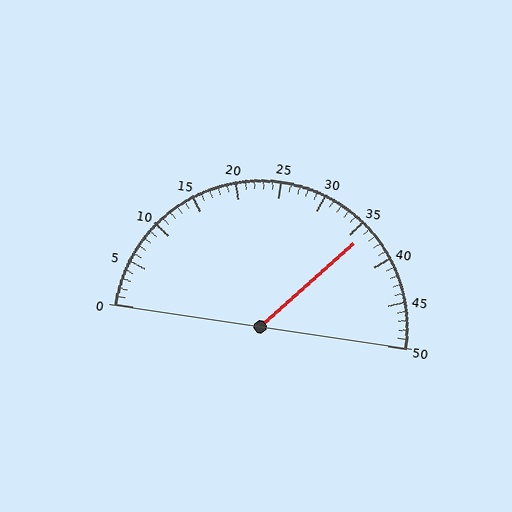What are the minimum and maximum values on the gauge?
The gauge ranges from 0 to 50.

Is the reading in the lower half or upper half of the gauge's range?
The reading is in the upper half of the range (0 to 50).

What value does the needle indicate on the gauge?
The needle indicates approximately 36.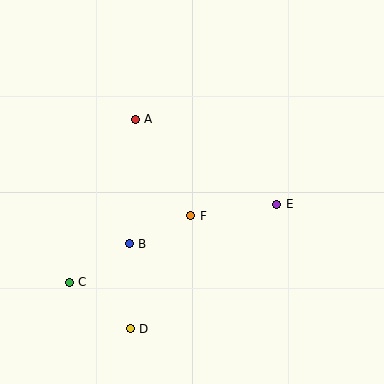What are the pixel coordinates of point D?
Point D is at (130, 329).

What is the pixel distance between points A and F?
The distance between A and F is 112 pixels.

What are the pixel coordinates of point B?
Point B is at (129, 244).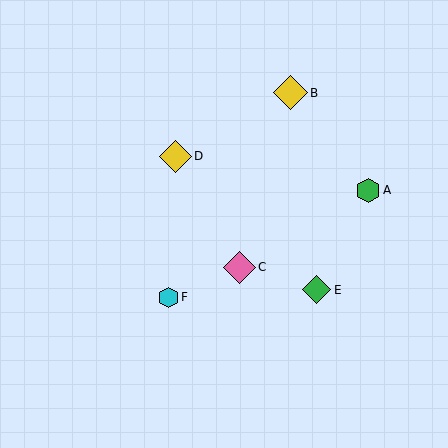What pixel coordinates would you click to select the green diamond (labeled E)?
Click at (317, 290) to select the green diamond E.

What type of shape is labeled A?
Shape A is a green hexagon.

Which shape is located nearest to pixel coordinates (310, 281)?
The green diamond (labeled E) at (317, 290) is nearest to that location.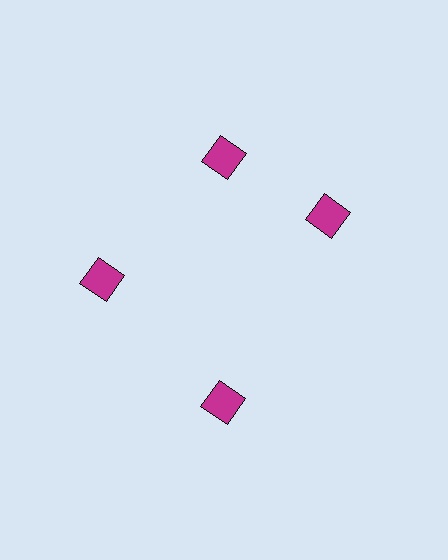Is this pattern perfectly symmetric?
No. The 4 magenta squares are arranged in a ring, but one element near the 3 o'clock position is rotated out of alignment along the ring, breaking the 4-fold rotational symmetry.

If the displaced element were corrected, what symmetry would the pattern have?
It would have 4-fold rotational symmetry — the pattern would map onto itself every 90 degrees.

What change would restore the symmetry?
The symmetry would be restored by rotating it back into even spacing with its neighbors so that all 4 squares sit at equal angles and equal distance from the center.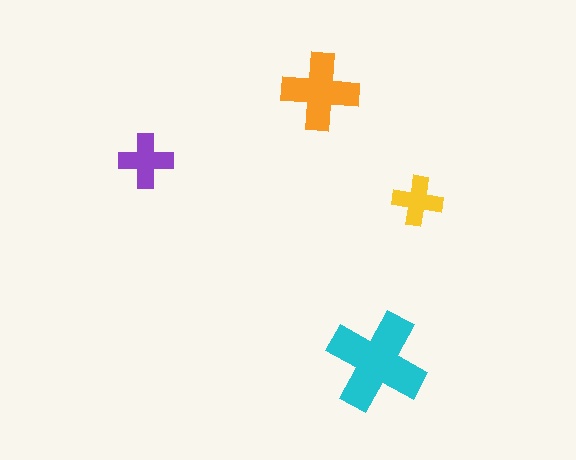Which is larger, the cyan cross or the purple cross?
The cyan one.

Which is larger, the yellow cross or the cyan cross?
The cyan one.